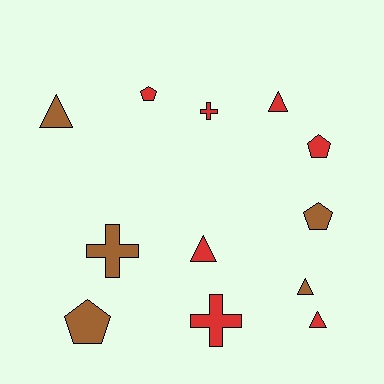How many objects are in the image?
There are 12 objects.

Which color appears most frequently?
Red, with 7 objects.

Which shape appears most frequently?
Triangle, with 5 objects.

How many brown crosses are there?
There is 1 brown cross.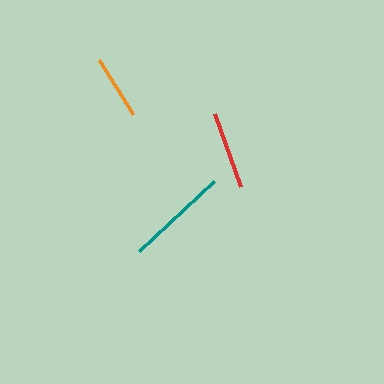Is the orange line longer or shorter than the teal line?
The teal line is longer than the orange line.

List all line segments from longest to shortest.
From longest to shortest: teal, red, orange.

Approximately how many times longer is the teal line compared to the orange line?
The teal line is approximately 1.6 times the length of the orange line.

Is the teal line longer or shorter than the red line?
The teal line is longer than the red line.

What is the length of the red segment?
The red segment is approximately 78 pixels long.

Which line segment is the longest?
The teal line is the longest at approximately 102 pixels.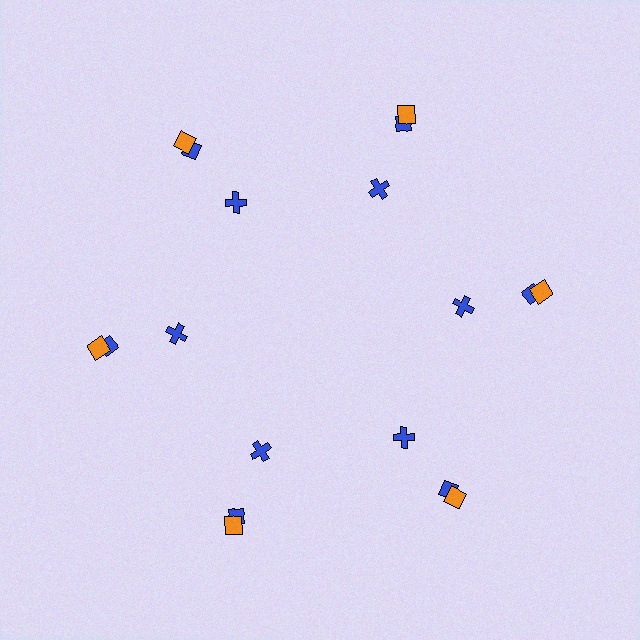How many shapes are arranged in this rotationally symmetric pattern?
There are 18 shapes, arranged in 6 groups of 3.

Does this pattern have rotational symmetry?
Yes, this pattern has 6-fold rotational symmetry. It looks the same after rotating 60 degrees around the center.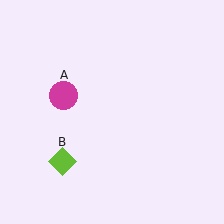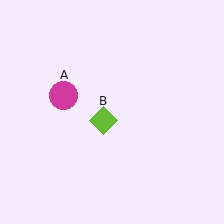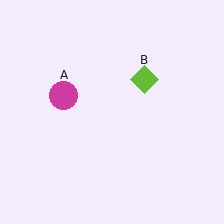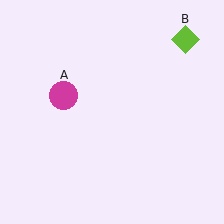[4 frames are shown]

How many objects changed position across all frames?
1 object changed position: lime diamond (object B).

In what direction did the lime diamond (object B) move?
The lime diamond (object B) moved up and to the right.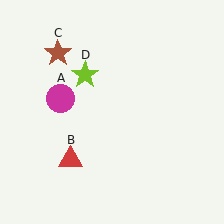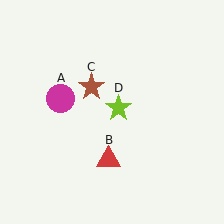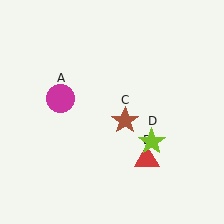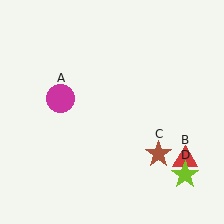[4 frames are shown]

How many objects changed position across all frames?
3 objects changed position: red triangle (object B), brown star (object C), lime star (object D).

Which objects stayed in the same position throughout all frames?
Magenta circle (object A) remained stationary.